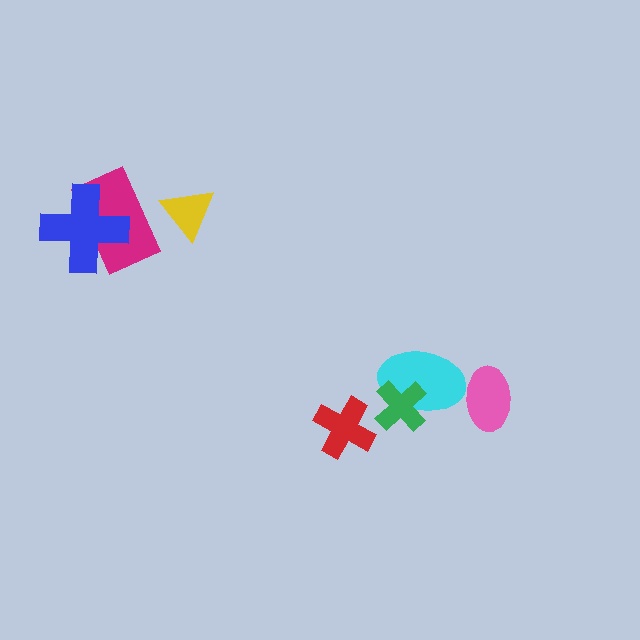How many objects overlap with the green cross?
1 object overlaps with the green cross.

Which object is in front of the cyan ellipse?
The green cross is in front of the cyan ellipse.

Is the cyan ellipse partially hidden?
Yes, it is partially covered by another shape.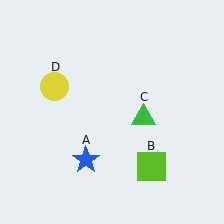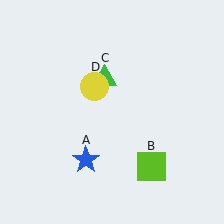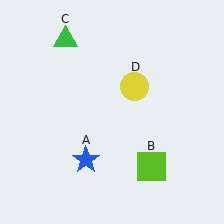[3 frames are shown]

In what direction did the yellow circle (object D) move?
The yellow circle (object D) moved right.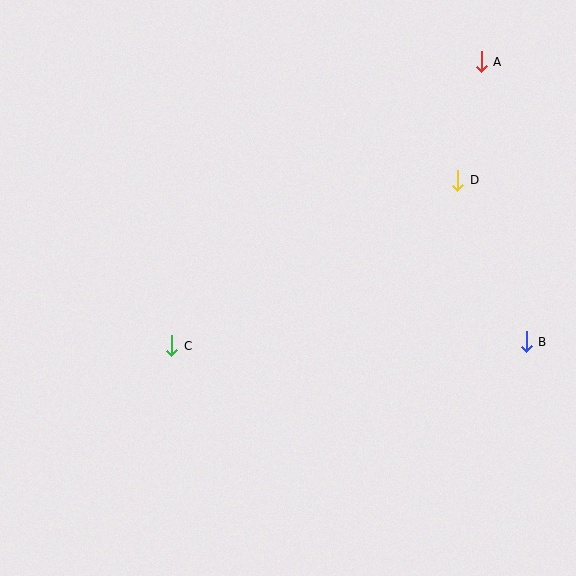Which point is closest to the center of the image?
Point C at (172, 346) is closest to the center.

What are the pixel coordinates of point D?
Point D is at (458, 180).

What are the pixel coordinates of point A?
Point A is at (481, 62).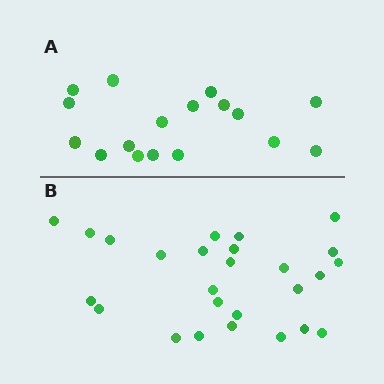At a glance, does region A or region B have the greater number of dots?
Region B (the bottom region) has more dots.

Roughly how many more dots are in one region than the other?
Region B has roughly 8 or so more dots than region A.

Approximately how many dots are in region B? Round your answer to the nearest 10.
About 30 dots. (The exact count is 26, which rounds to 30.)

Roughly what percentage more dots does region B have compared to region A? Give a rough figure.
About 55% more.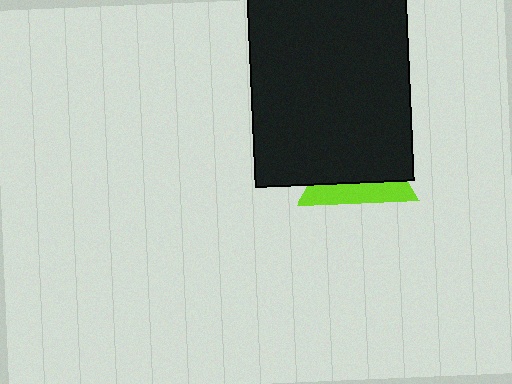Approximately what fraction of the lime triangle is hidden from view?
Roughly 66% of the lime triangle is hidden behind the black rectangle.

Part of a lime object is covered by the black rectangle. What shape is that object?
It is a triangle.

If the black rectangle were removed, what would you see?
You would see the complete lime triangle.